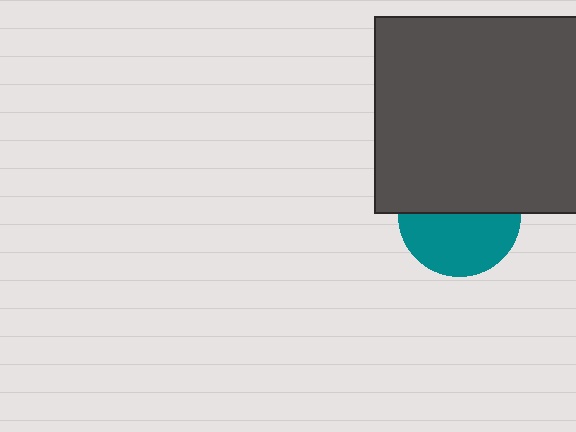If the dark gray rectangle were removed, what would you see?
You would see the complete teal circle.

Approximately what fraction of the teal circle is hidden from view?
Roughly 48% of the teal circle is hidden behind the dark gray rectangle.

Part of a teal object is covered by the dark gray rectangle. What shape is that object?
It is a circle.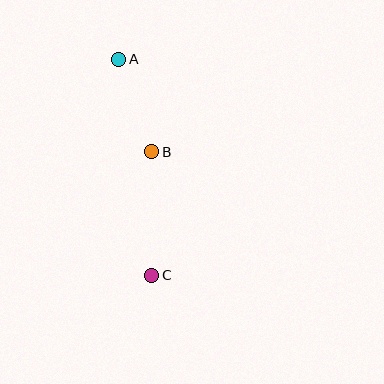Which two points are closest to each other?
Points A and B are closest to each other.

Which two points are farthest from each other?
Points A and C are farthest from each other.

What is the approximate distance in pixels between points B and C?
The distance between B and C is approximately 123 pixels.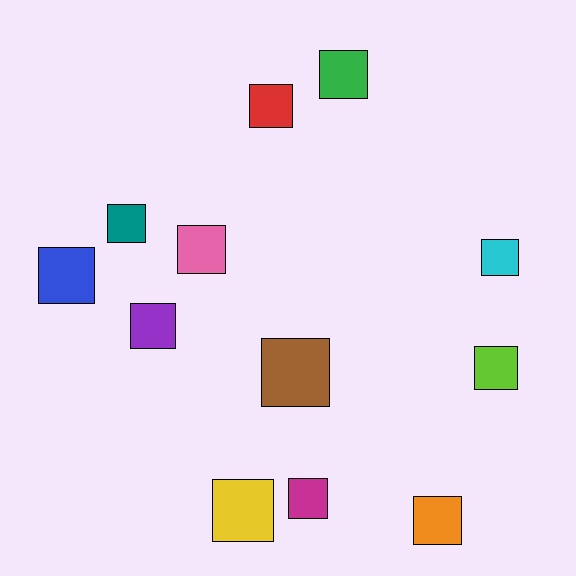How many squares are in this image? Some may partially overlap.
There are 12 squares.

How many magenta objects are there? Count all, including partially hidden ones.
There is 1 magenta object.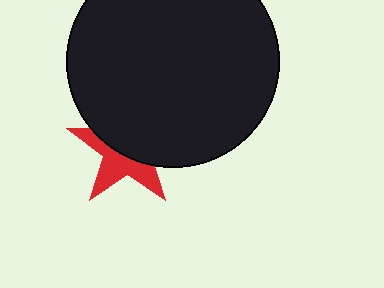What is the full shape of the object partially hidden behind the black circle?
The partially hidden object is a red star.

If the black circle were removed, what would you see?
You would see the complete red star.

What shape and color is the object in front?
The object in front is a black circle.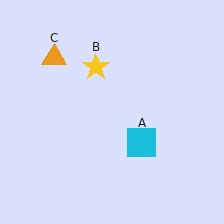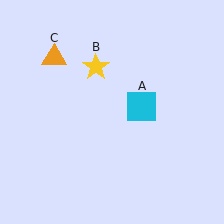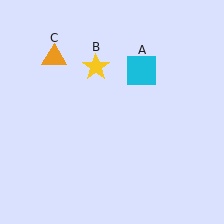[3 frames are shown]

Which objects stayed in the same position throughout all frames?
Yellow star (object B) and orange triangle (object C) remained stationary.